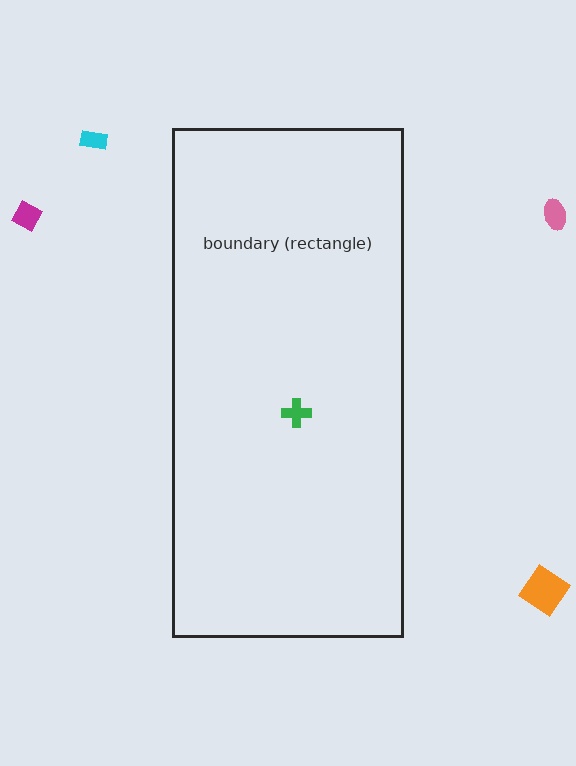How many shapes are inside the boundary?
1 inside, 4 outside.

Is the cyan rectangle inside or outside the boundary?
Outside.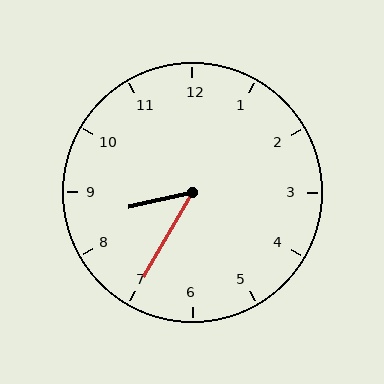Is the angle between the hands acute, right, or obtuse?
It is acute.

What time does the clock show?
8:35.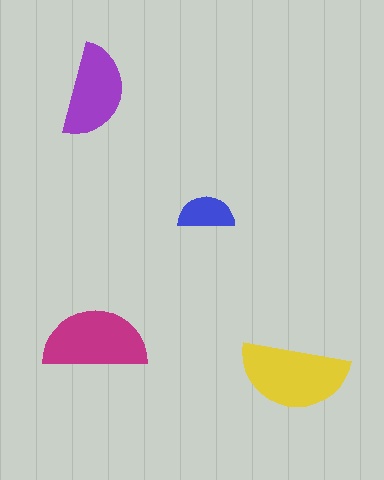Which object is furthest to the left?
The magenta semicircle is leftmost.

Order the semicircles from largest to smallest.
the yellow one, the magenta one, the purple one, the blue one.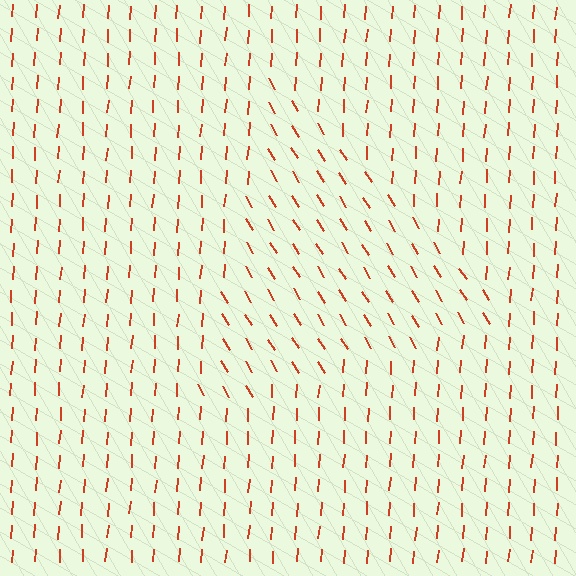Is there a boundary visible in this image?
Yes, there is a texture boundary formed by a change in line orientation.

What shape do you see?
I see a triangle.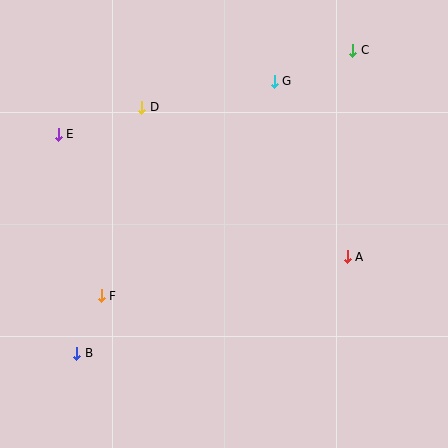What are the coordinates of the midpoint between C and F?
The midpoint between C and F is at (227, 173).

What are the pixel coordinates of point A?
Point A is at (347, 257).